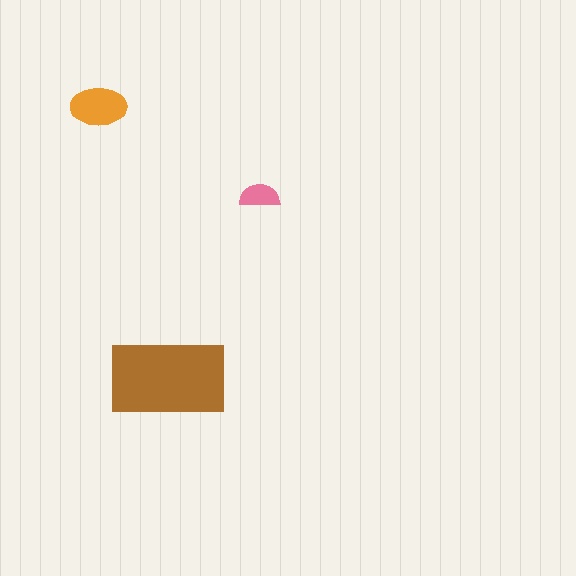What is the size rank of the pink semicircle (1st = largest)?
3rd.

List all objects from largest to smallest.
The brown rectangle, the orange ellipse, the pink semicircle.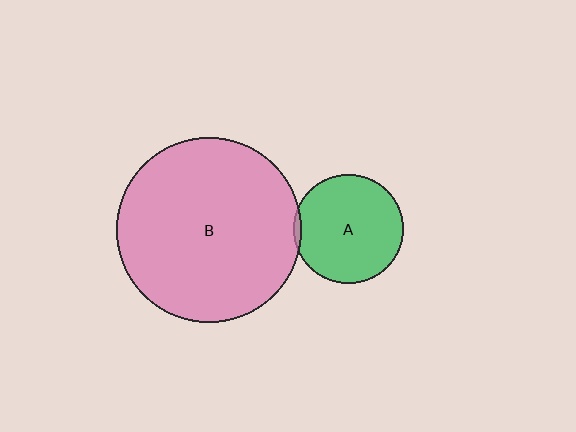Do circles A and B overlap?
Yes.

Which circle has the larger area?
Circle B (pink).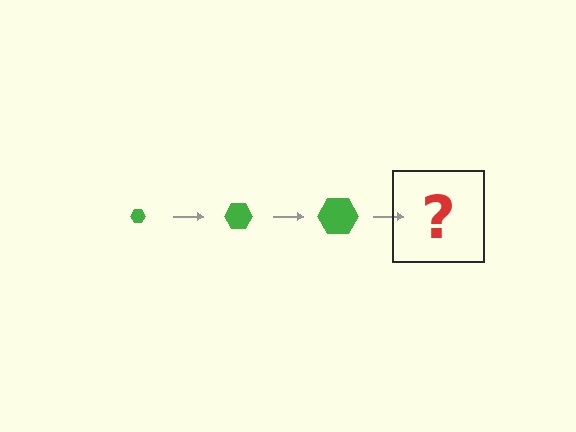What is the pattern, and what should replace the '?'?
The pattern is that the hexagon gets progressively larger each step. The '?' should be a green hexagon, larger than the previous one.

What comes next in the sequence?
The next element should be a green hexagon, larger than the previous one.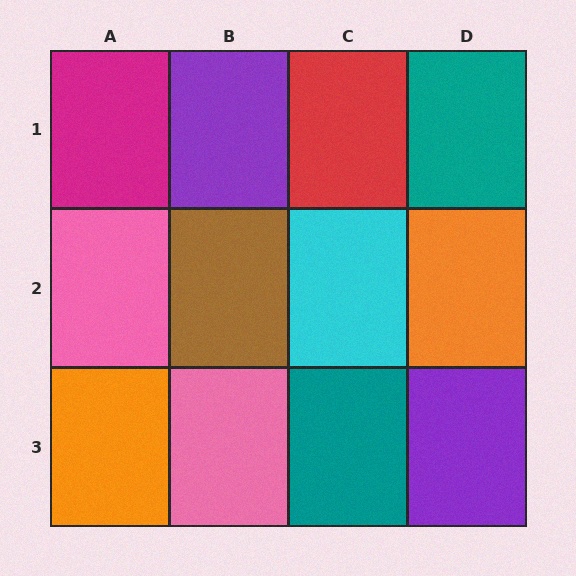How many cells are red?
1 cell is red.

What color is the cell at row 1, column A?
Magenta.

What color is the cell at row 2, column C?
Cyan.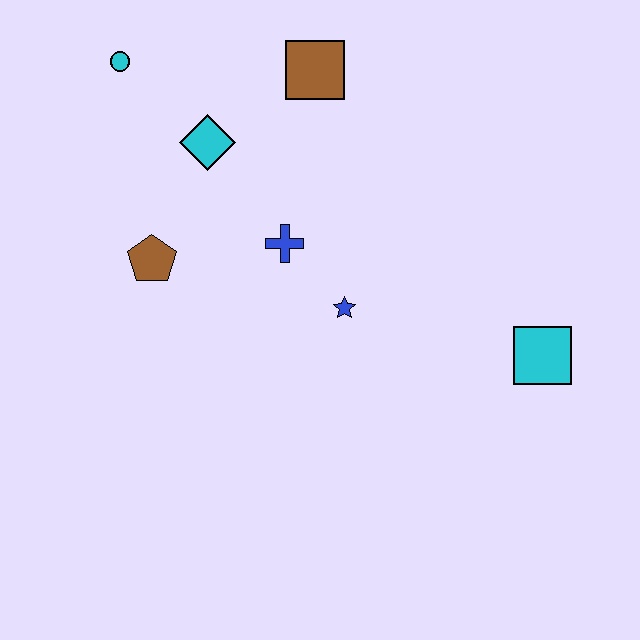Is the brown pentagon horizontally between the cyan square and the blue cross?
No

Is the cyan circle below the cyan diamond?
No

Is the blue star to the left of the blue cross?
No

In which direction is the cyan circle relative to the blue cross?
The cyan circle is above the blue cross.